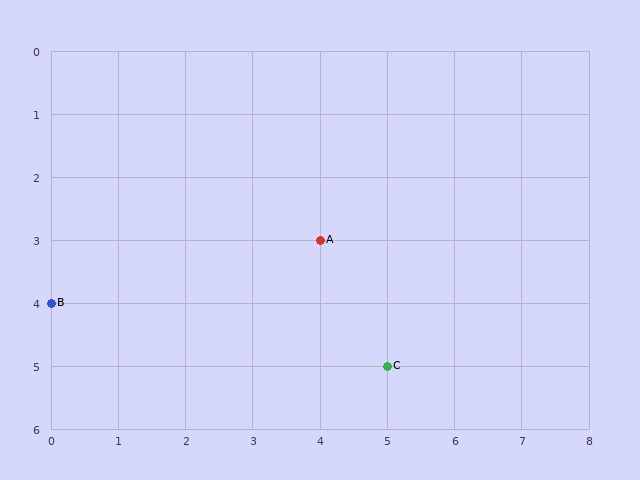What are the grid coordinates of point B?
Point B is at grid coordinates (0, 4).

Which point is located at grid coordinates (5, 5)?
Point C is at (5, 5).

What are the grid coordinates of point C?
Point C is at grid coordinates (5, 5).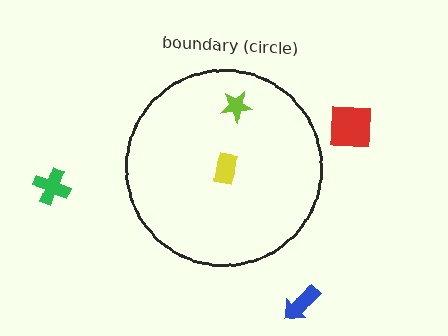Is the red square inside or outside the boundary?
Outside.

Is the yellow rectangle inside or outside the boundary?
Inside.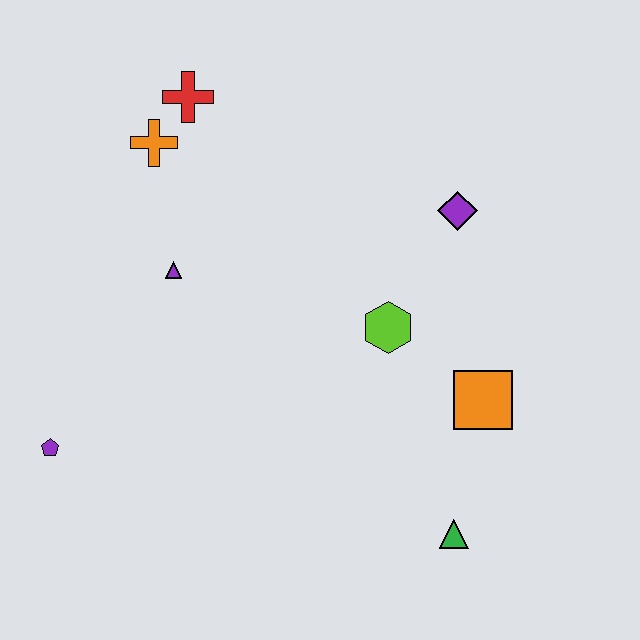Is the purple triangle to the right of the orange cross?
Yes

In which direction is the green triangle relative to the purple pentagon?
The green triangle is to the right of the purple pentagon.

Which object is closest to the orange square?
The lime hexagon is closest to the orange square.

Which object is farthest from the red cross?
The green triangle is farthest from the red cross.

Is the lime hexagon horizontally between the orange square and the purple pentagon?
Yes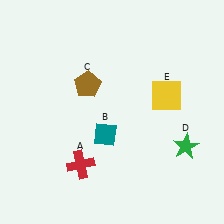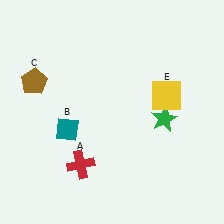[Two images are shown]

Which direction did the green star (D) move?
The green star (D) moved up.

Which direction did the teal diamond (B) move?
The teal diamond (B) moved left.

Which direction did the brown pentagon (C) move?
The brown pentagon (C) moved left.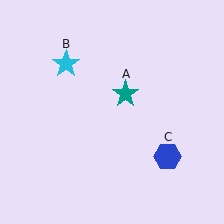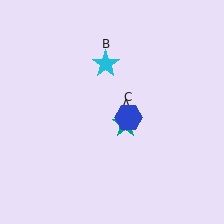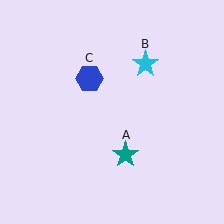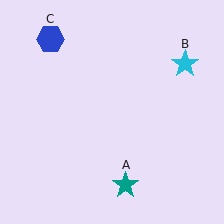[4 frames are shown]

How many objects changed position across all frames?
3 objects changed position: teal star (object A), cyan star (object B), blue hexagon (object C).